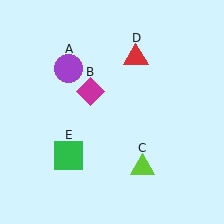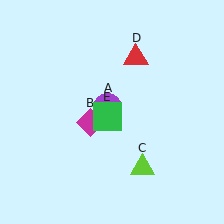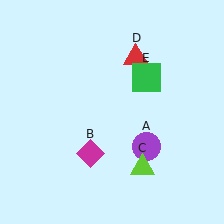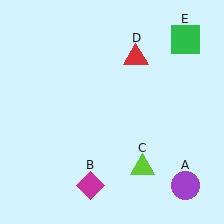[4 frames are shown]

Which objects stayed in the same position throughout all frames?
Lime triangle (object C) and red triangle (object D) remained stationary.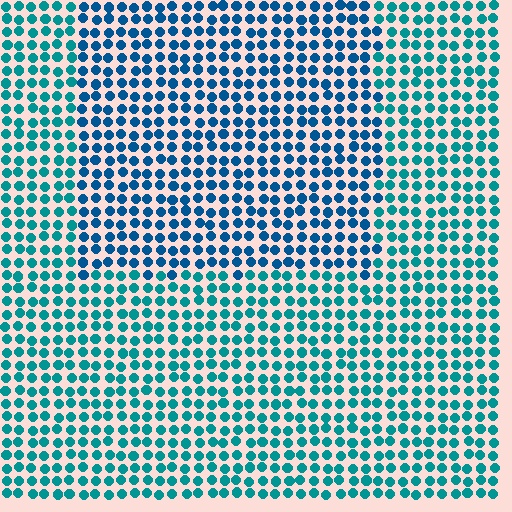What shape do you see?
I see a rectangle.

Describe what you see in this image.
The image is filled with small teal elements in a uniform arrangement. A rectangle-shaped region is visible where the elements are tinted to a slightly different hue, forming a subtle color boundary.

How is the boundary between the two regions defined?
The boundary is defined purely by a slight shift in hue (about 27 degrees). Spacing, size, and orientation are identical on both sides.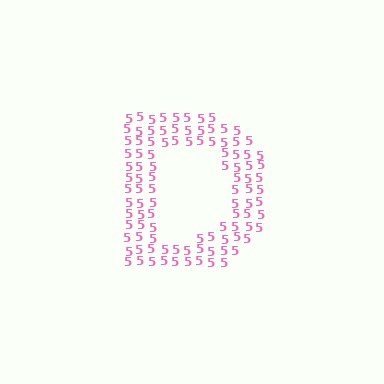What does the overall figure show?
The overall figure shows the letter D.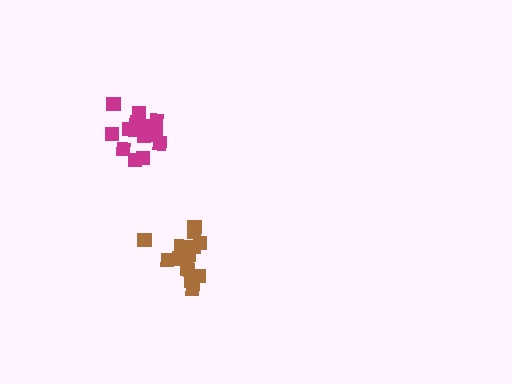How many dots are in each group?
Group 1: 14 dots, Group 2: 14 dots (28 total).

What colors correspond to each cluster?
The clusters are colored: brown, magenta.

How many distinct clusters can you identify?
There are 2 distinct clusters.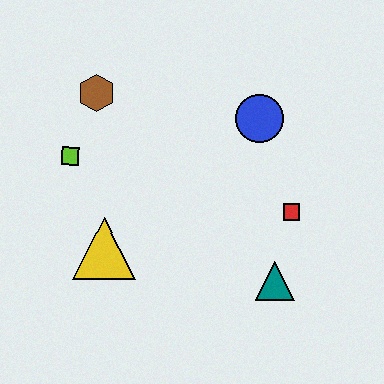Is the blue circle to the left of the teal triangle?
Yes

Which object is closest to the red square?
The teal triangle is closest to the red square.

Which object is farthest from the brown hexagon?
The teal triangle is farthest from the brown hexagon.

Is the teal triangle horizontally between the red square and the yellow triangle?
Yes